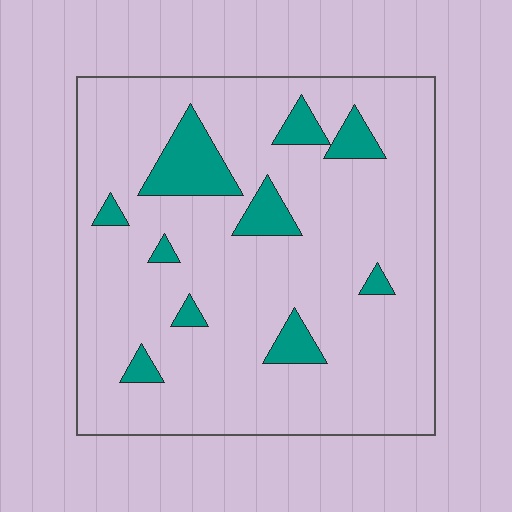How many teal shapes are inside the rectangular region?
10.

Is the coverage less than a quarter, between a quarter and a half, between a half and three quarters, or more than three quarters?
Less than a quarter.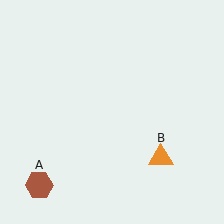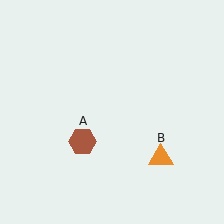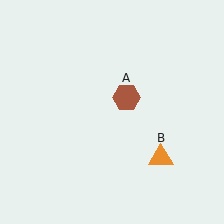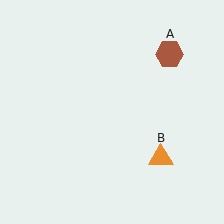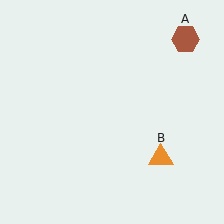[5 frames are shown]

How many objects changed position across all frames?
1 object changed position: brown hexagon (object A).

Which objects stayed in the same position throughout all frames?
Orange triangle (object B) remained stationary.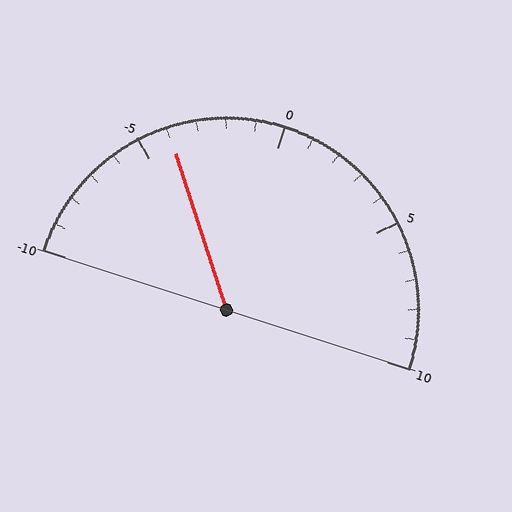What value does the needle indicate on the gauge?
The needle indicates approximately -4.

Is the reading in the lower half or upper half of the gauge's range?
The reading is in the lower half of the range (-10 to 10).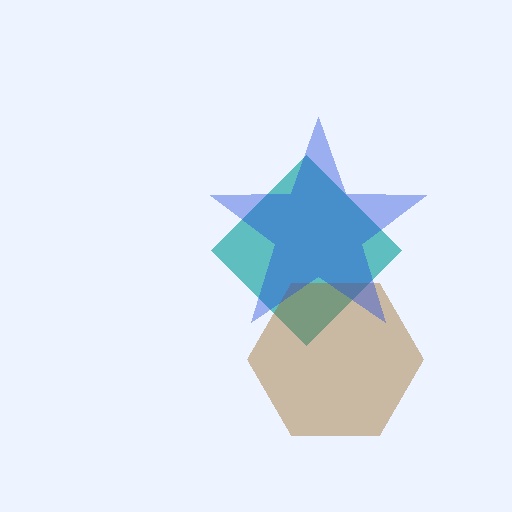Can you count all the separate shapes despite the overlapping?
Yes, there are 3 separate shapes.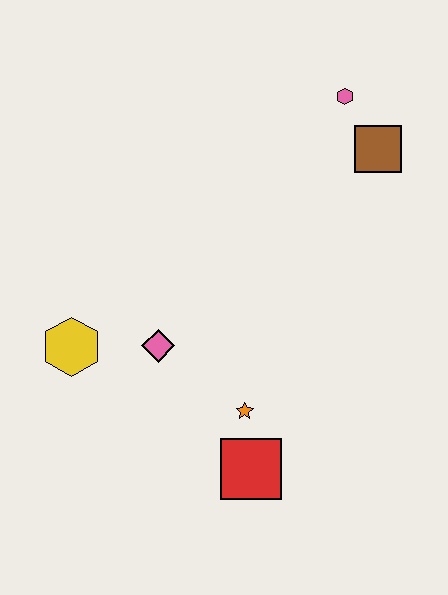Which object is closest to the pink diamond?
The yellow hexagon is closest to the pink diamond.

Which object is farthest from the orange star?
The pink hexagon is farthest from the orange star.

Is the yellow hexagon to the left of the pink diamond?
Yes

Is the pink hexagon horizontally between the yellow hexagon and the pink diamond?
No